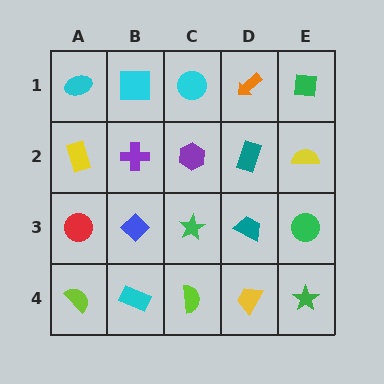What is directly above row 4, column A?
A red circle.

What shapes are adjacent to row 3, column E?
A yellow semicircle (row 2, column E), a green star (row 4, column E), a teal trapezoid (row 3, column D).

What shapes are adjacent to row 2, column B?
A cyan square (row 1, column B), a blue diamond (row 3, column B), a yellow rectangle (row 2, column A), a purple hexagon (row 2, column C).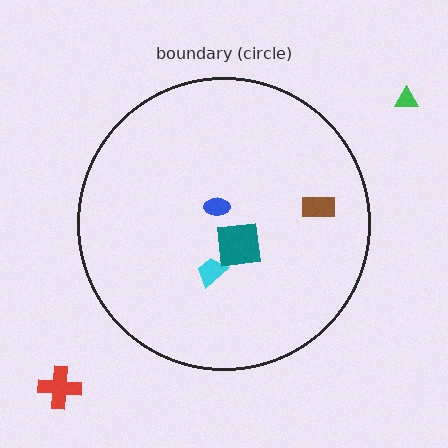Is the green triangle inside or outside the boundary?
Outside.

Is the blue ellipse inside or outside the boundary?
Inside.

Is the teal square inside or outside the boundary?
Inside.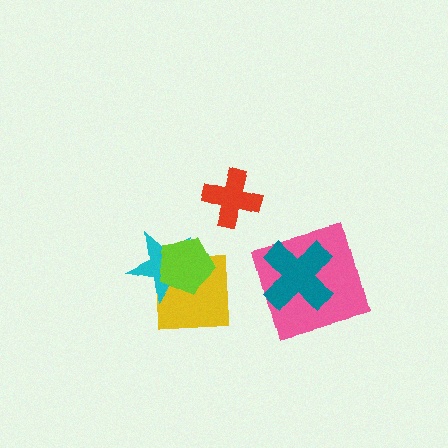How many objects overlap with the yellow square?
2 objects overlap with the yellow square.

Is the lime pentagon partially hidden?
No, no other shape covers it.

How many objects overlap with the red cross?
0 objects overlap with the red cross.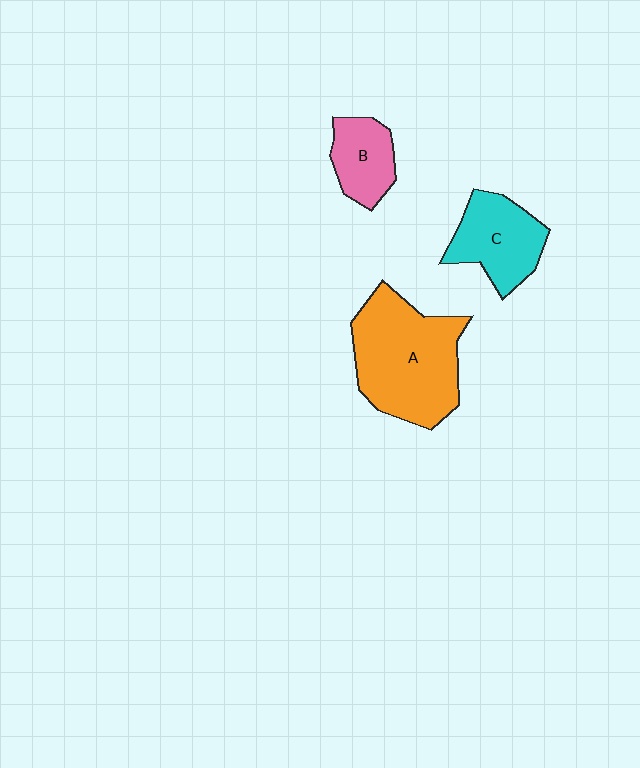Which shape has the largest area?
Shape A (orange).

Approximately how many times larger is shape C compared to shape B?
Approximately 1.4 times.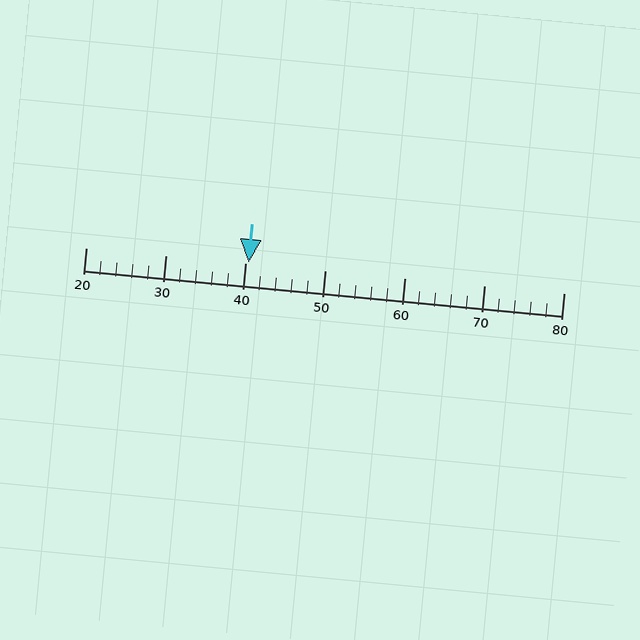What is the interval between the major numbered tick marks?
The major tick marks are spaced 10 units apart.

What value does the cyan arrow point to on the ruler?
The cyan arrow points to approximately 40.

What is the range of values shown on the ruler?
The ruler shows values from 20 to 80.